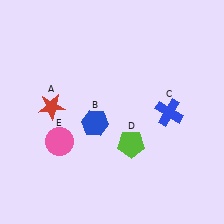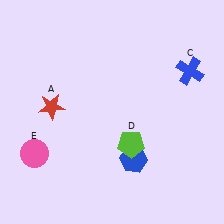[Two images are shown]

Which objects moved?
The objects that moved are: the blue hexagon (B), the blue cross (C), the pink circle (E).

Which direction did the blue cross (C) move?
The blue cross (C) moved up.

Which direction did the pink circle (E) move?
The pink circle (E) moved left.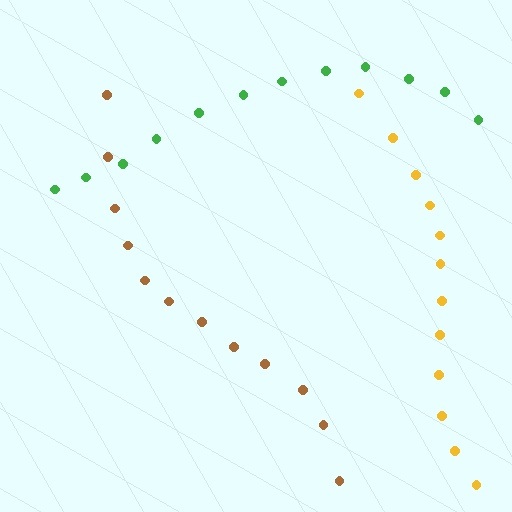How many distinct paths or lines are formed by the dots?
There are 3 distinct paths.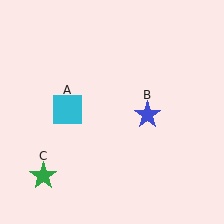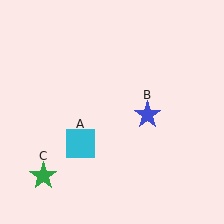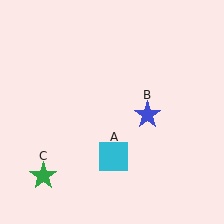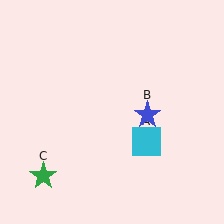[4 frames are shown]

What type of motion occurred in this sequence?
The cyan square (object A) rotated counterclockwise around the center of the scene.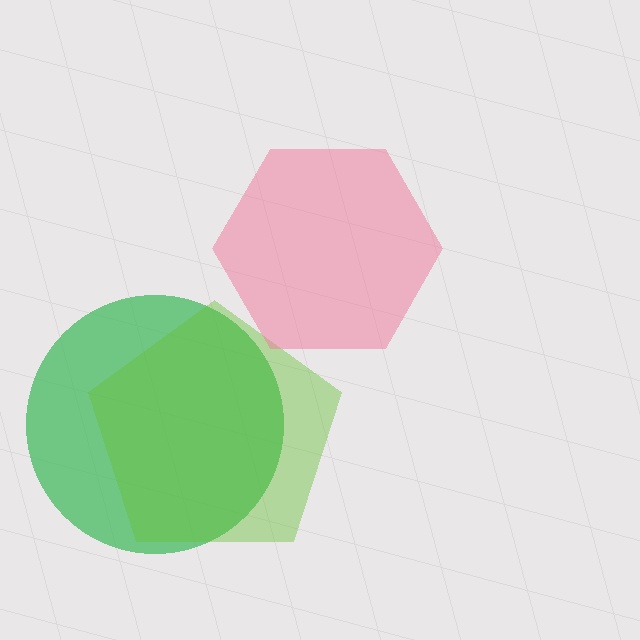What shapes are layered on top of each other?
The layered shapes are: a green circle, a lime pentagon, a pink hexagon.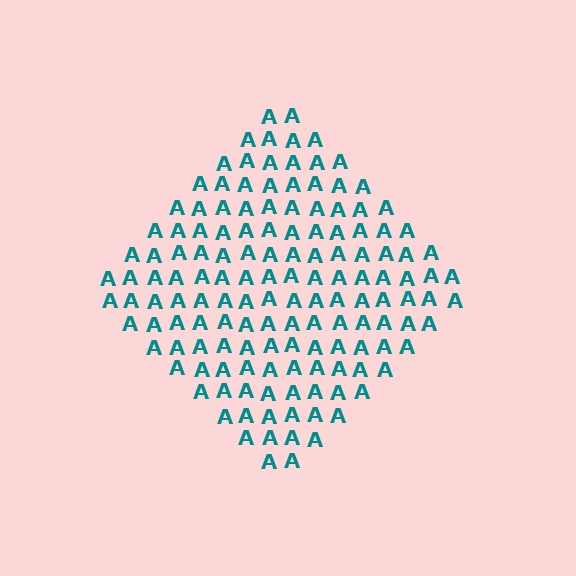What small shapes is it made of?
It is made of small letter A's.